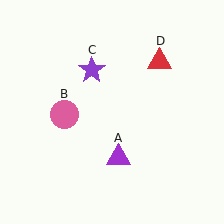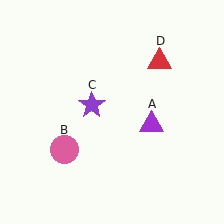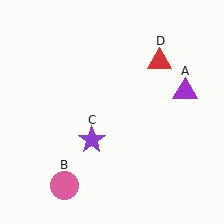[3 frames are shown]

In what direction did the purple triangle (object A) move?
The purple triangle (object A) moved up and to the right.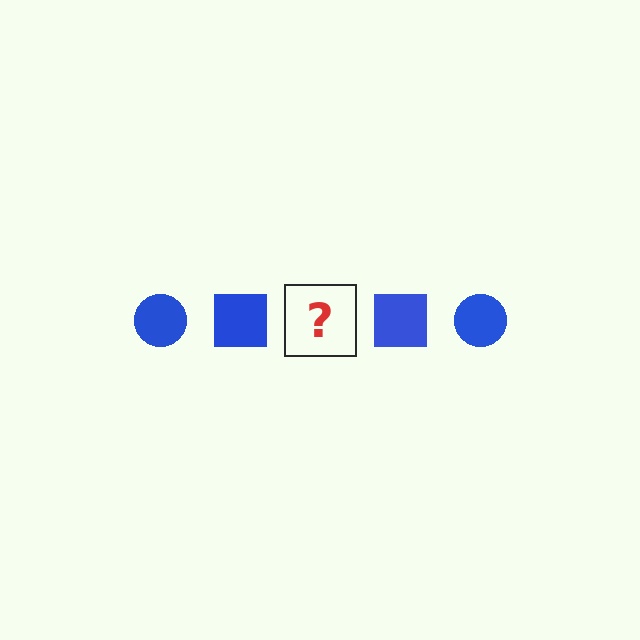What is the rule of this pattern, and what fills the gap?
The rule is that the pattern cycles through circle, square shapes in blue. The gap should be filled with a blue circle.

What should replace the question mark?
The question mark should be replaced with a blue circle.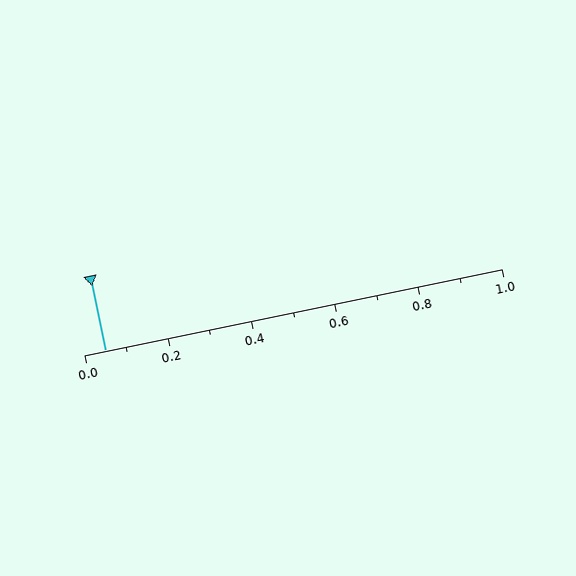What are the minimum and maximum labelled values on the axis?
The axis runs from 0.0 to 1.0.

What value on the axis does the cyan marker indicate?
The marker indicates approximately 0.05.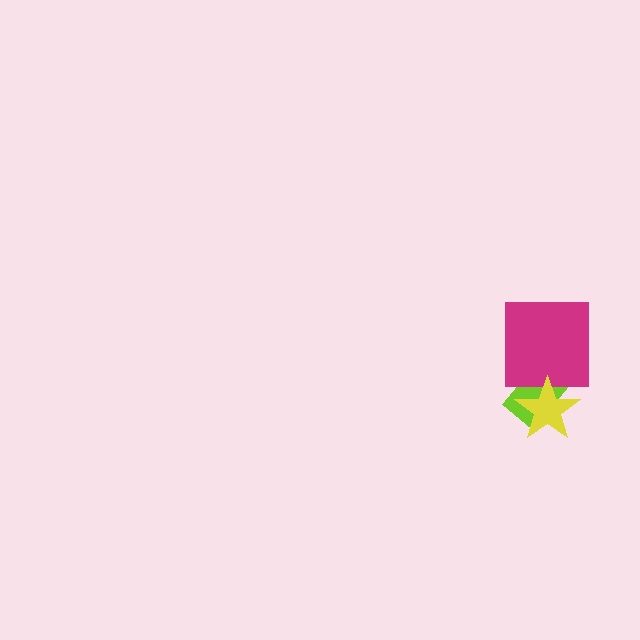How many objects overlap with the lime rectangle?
2 objects overlap with the lime rectangle.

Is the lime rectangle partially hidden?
Yes, it is partially covered by another shape.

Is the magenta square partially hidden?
Yes, it is partially covered by another shape.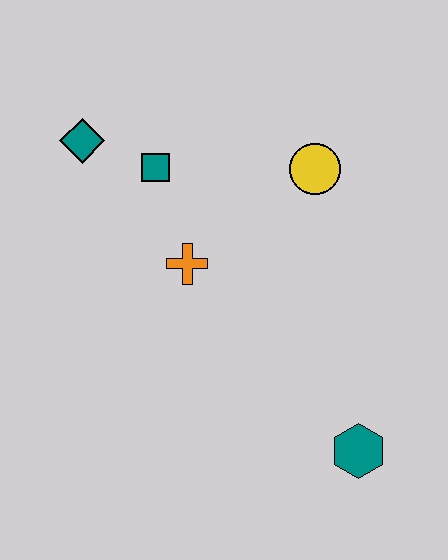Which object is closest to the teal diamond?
The teal square is closest to the teal diamond.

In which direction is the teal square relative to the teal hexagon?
The teal square is above the teal hexagon.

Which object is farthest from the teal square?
The teal hexagon is farthest from the teal square.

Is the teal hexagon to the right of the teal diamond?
Yes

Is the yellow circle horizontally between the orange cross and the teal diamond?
No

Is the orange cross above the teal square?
No